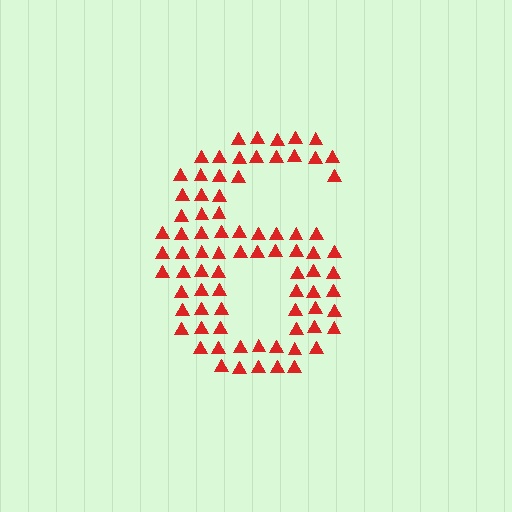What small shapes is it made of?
It is made of small triangles.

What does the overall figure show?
The overall figure shows the digit 6.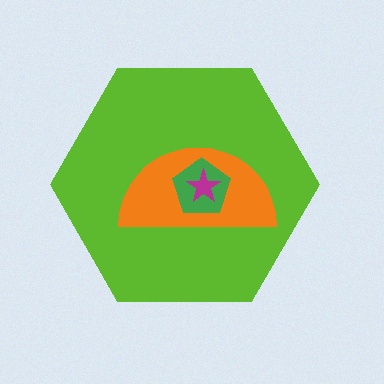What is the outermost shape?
The lime hexagon.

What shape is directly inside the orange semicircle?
The green pentagon.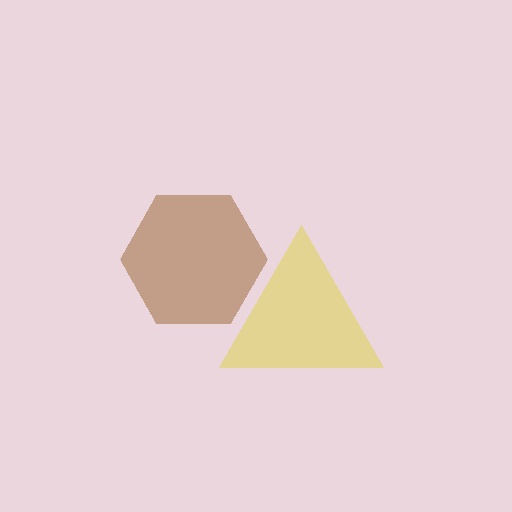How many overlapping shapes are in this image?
There are 2 overlapping shapes in the image.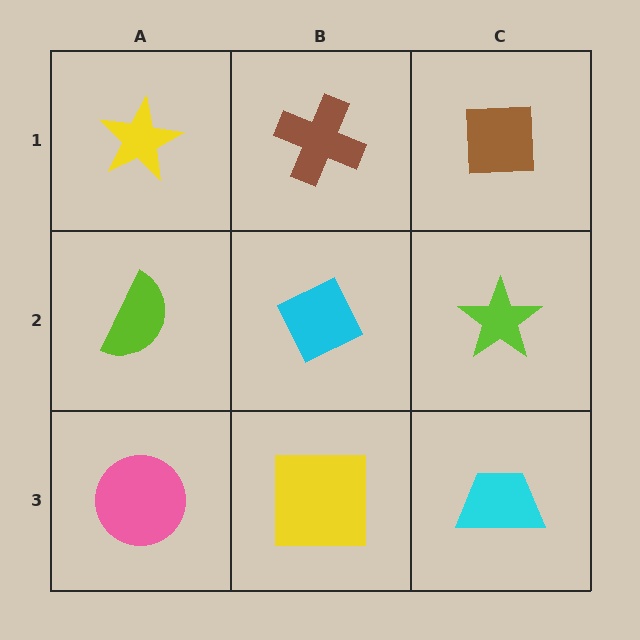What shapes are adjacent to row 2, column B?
A brown cross (row 1, column B), a yellow square (row 3, column B), a lime semicircle (row 2, column A), a lime star (row 2, column C).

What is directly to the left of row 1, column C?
A brown cross.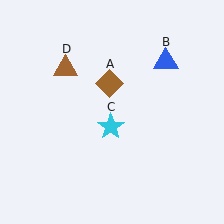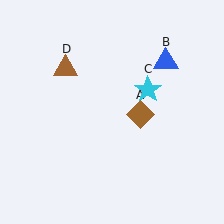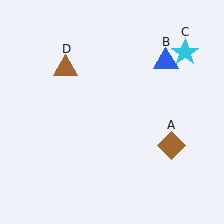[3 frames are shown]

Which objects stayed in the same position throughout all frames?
Blue triangle (object B) and brown triangle (object D) remained stationary.